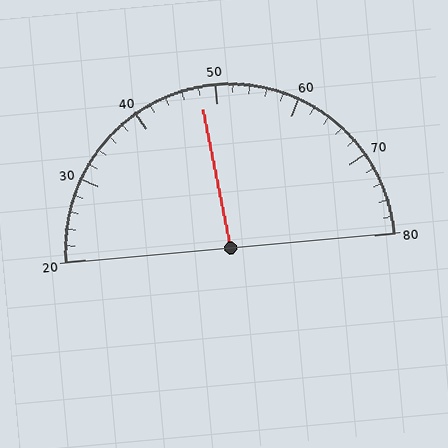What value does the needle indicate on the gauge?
The needle indicates approximately 48.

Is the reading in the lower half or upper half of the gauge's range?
The reading is in the lower half of the range (20 to 80).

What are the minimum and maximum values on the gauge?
The gauge ranges from 20 to 80.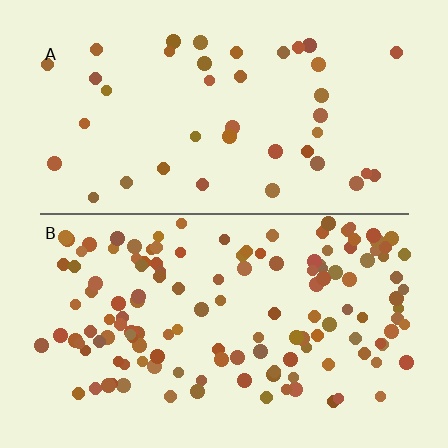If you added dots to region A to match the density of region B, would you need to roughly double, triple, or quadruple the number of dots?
Approximately triple.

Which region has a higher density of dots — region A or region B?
B (the bottom).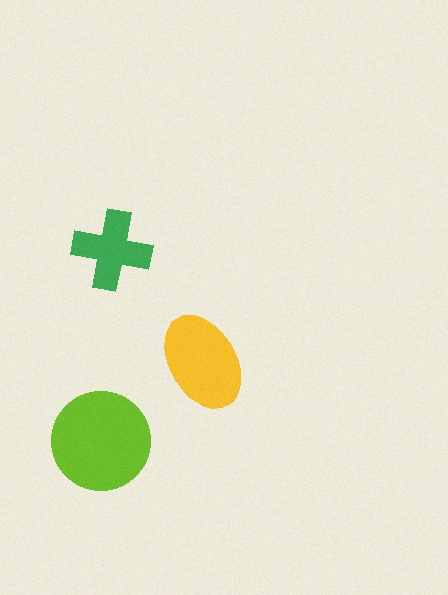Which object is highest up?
The green cross is topmost.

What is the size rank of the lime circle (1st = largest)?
1st.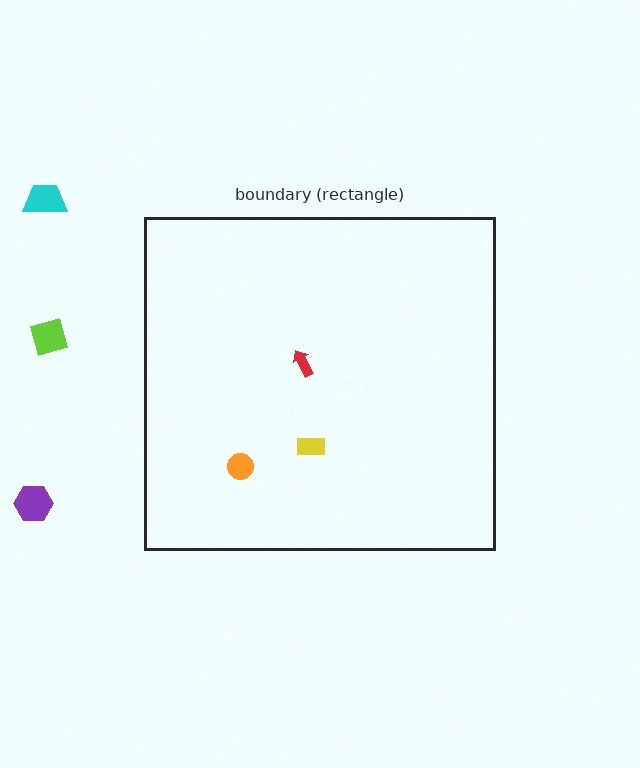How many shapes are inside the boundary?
3 inside, 3 outside.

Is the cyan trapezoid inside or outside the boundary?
Outside.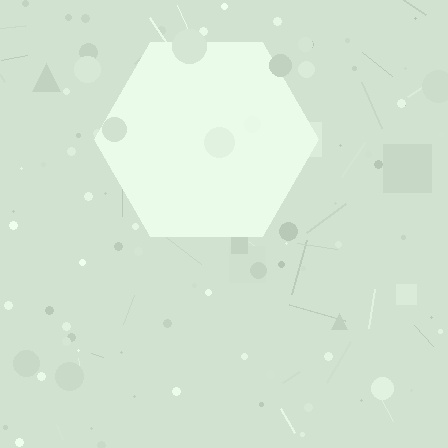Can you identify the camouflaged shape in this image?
The camouflaged shape is a hexagon.